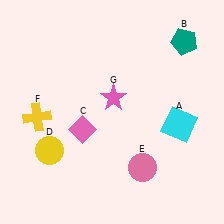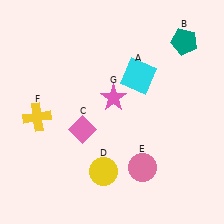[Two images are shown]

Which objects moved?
The objects that moved are: the cyan square (A), the yellow circle (D).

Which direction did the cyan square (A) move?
The cyan square (A) moved up.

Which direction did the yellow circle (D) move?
The yellow circle (D) moved right.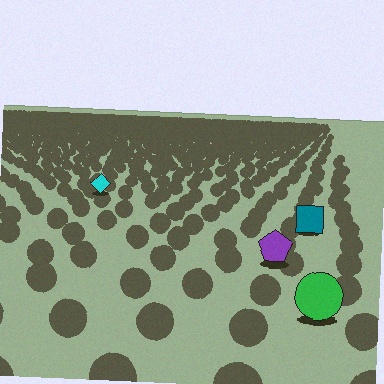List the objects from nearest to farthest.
From nearest to farthest: the green circle, the purple pentagon, the teal square, the cyan diamond.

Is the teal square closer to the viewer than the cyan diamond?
Yes. The teal square is closer — you can tell from the texture gradient: the ground texture is coarser near it.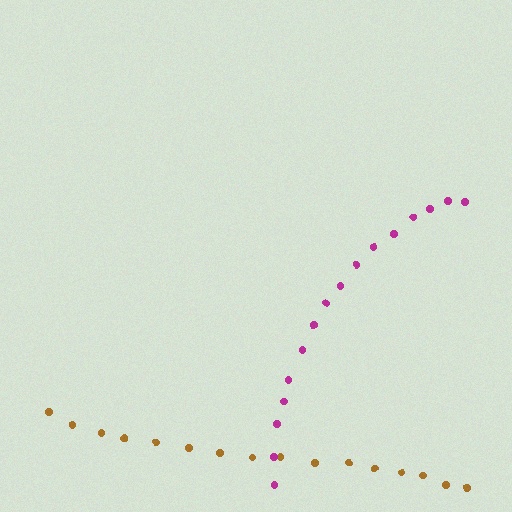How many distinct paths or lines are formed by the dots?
There are 2 distinct paths.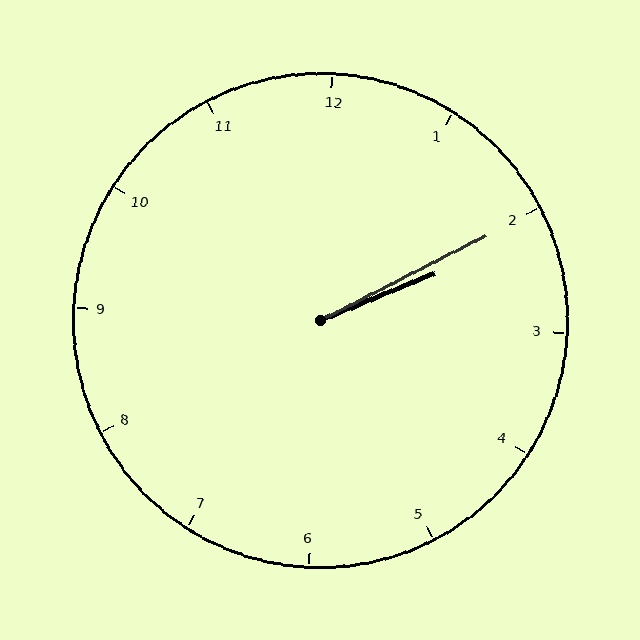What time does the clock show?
2:10.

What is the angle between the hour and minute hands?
Approximately 5 degrees.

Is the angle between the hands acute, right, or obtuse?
It is acute.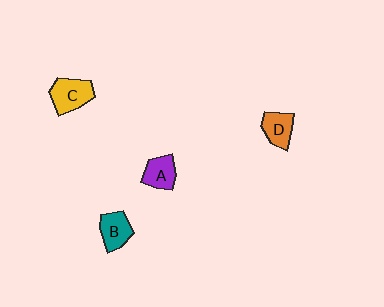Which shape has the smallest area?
Shape D (orange).